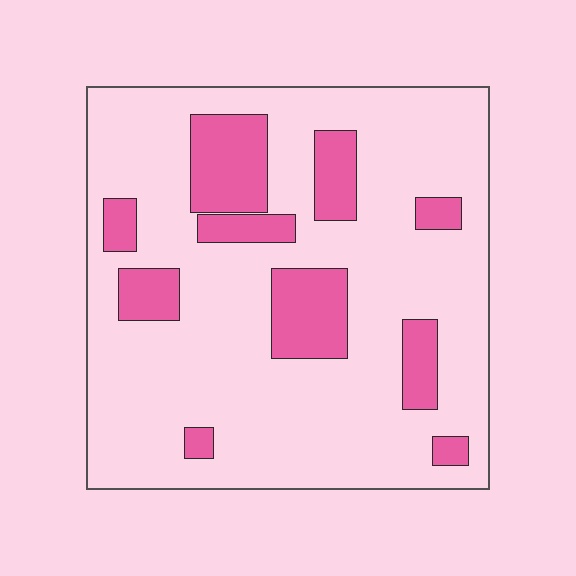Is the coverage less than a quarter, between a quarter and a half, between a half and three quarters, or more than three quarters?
Less than a quarter.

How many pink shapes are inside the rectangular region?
10.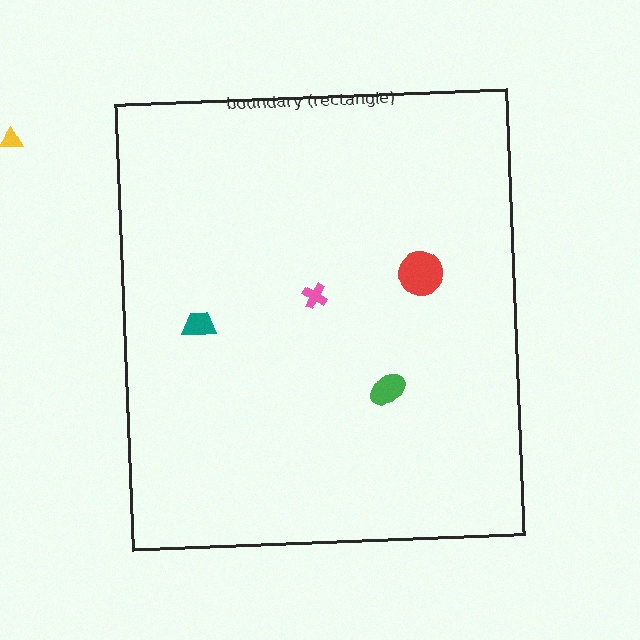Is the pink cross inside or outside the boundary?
Inside.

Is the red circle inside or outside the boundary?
Inside.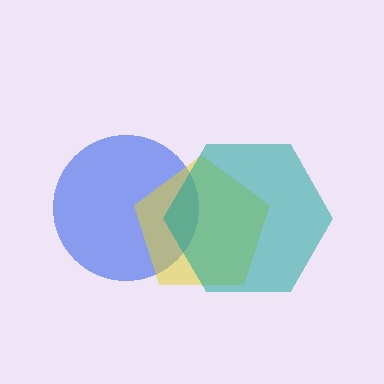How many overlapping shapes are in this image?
There are 3 overlapping shapes in the image.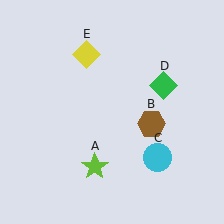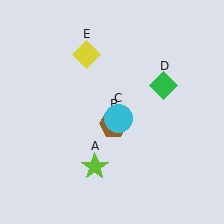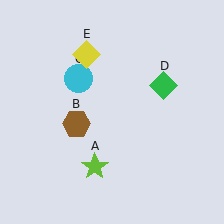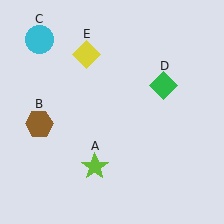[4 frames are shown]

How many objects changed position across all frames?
2 objects changed position: brown hexagon (object B), cyan circle (object C).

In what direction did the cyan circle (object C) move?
The cyan circle (object C) moved up and to the left.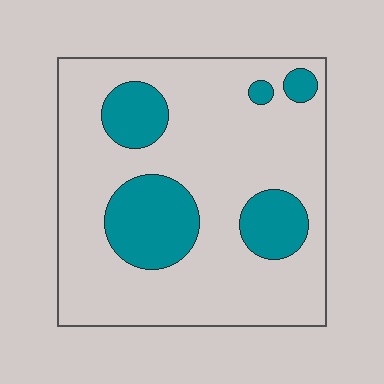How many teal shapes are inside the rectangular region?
5.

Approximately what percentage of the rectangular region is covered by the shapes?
Approximately 20%.